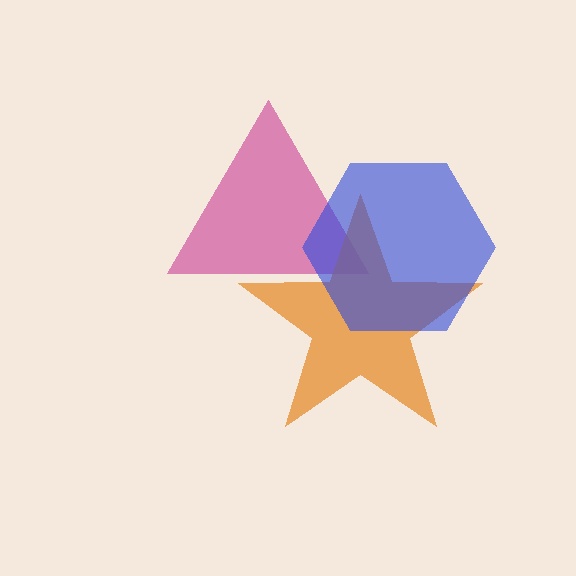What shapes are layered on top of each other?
The layered shapes are: a magenta triangle, an orange star, a blue hexagon.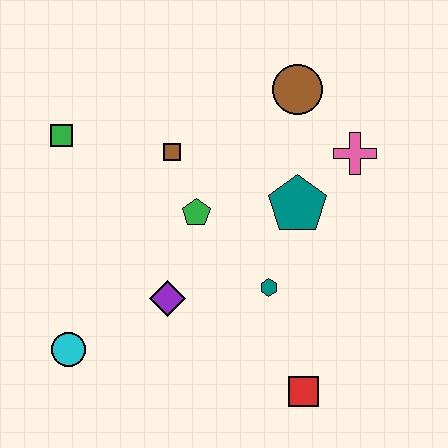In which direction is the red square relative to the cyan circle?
The red square is to the right of the cyan circle.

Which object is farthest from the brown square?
The red square is farthest from the brown square.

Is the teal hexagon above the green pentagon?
No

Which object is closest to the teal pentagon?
The pink cross is closest to the teal pentagon.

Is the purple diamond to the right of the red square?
No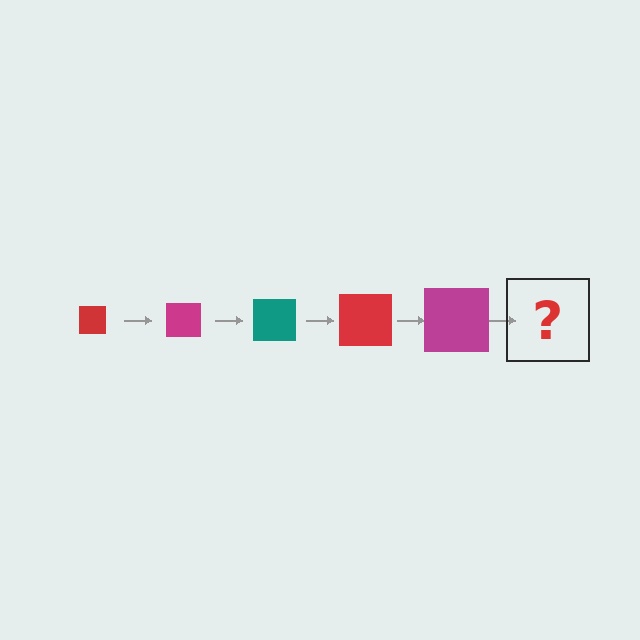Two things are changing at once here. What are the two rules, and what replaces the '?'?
The two rules are that the square grows larger each step and the color cycles through red, magenta, and teal. The '?' should be a teal square, larger than the previous one.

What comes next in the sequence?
The next element should be a teal square, larger than the previous one.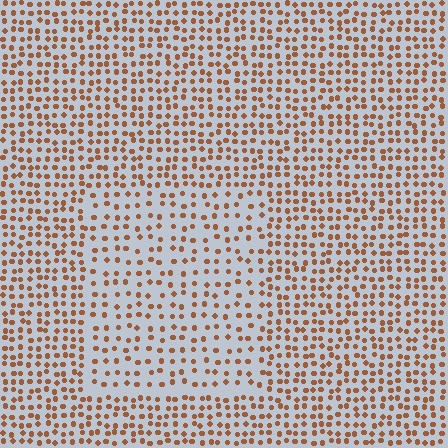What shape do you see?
I see a rectangle.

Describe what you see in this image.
The image contains small brown elements arranged at two different densities. A rectangle-shaped region is visible where the elements are less densely packed than the surrounding area.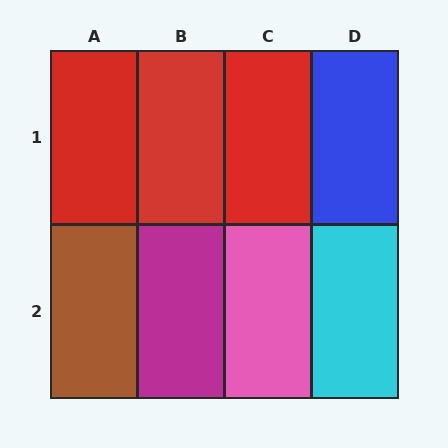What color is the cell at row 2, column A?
Brown.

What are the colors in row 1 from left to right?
Red, red, red, blue.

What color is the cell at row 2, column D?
Cyan.